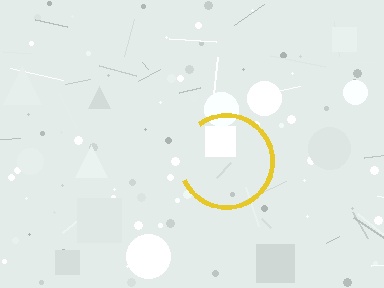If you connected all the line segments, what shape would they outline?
They would outline a circle.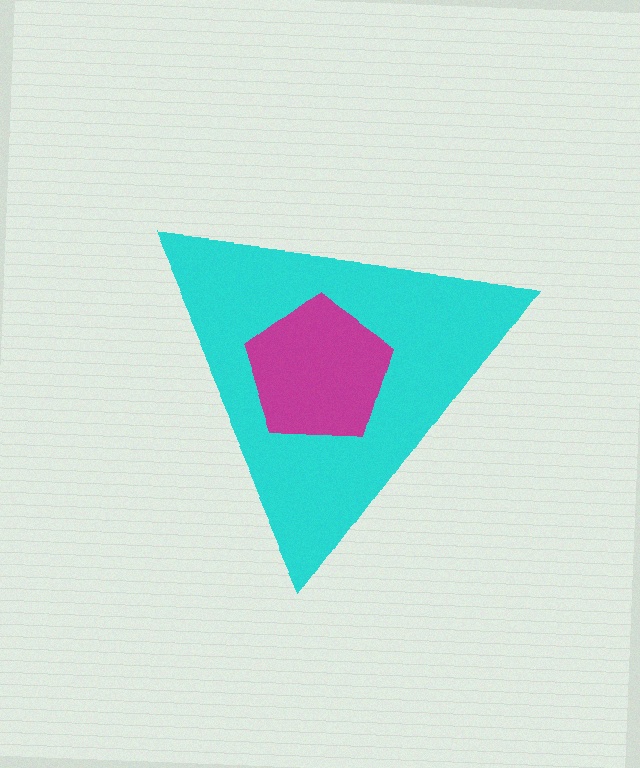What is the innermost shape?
The magenta pentagon.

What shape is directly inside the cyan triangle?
The magenta pentagon.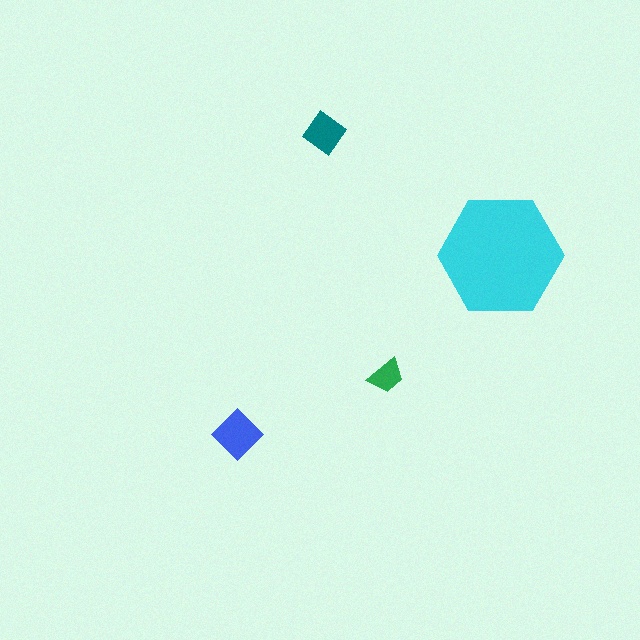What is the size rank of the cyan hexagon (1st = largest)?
1st.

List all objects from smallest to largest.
The green trapezoid, the teal diamond, the blue diamond, the cyan hexagon.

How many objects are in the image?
There are 4 objects in the image.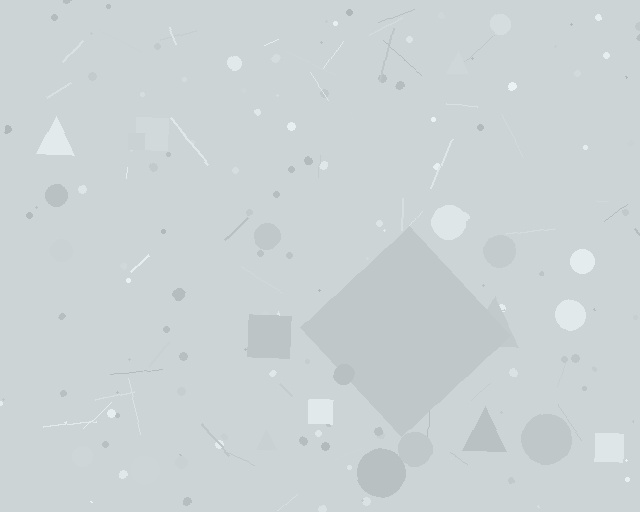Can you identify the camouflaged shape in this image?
The camouflaged shape is a diamond.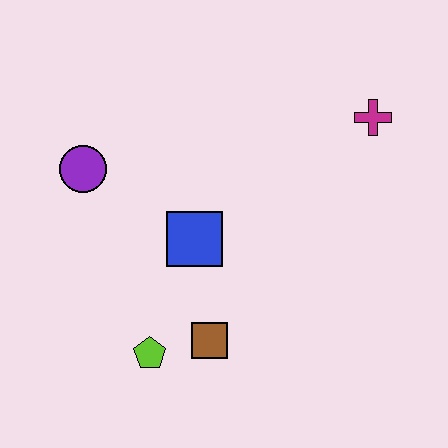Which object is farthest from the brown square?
The magenta cross is farthest from the brown square.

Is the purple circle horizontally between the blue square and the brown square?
No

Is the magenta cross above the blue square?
Yes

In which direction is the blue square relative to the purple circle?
The blue square is to the right of the purple circle.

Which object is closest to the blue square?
The brown square is closest to the blue square.